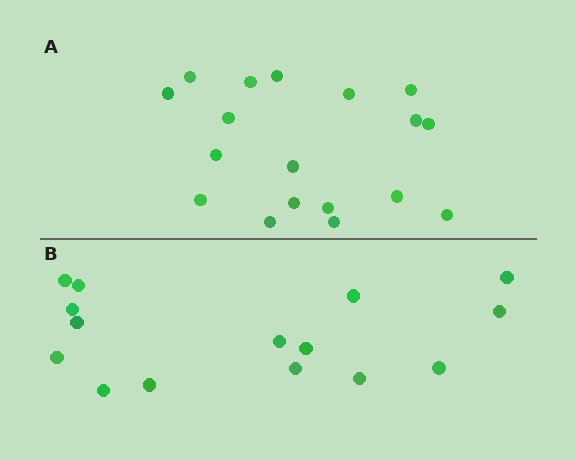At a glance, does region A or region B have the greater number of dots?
Region A (the top region) has more dots.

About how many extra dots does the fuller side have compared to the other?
Region A has just a few more — roughly 2 or 3 more dots than region B.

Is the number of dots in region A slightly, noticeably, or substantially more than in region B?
Region A has only slightly more — the two regions are fairly close. The ratio is roughly 1.2 to 1.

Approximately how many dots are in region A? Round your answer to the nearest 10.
About 20 dots. (The exact count is 18, which rounds to 20.)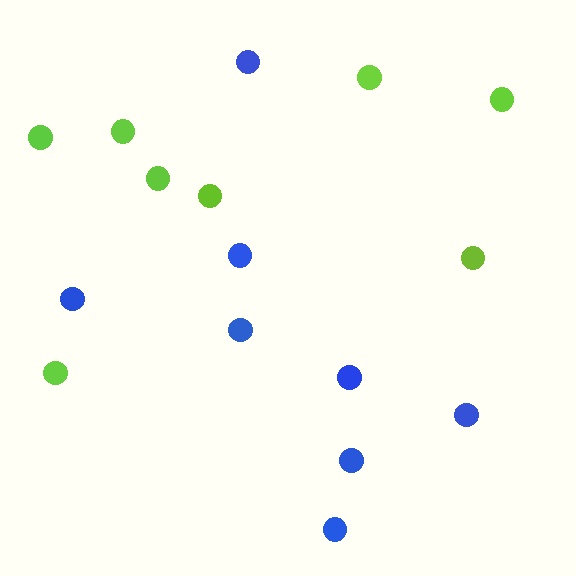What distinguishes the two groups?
There are 2 groups: one group of lime circles (8) and one group of blue circles (8).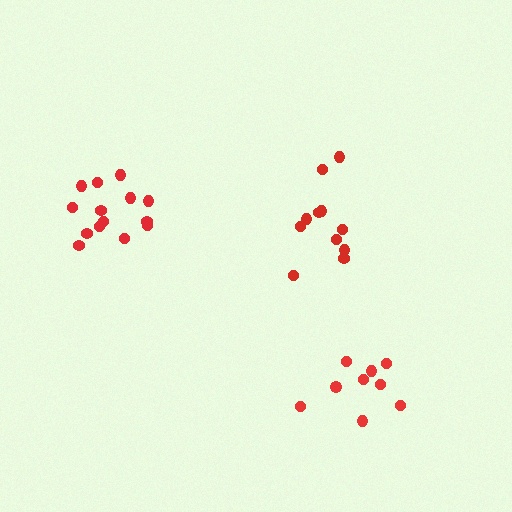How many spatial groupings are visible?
There are 3 spatial groupings.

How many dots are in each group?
Group 1: 14 dots, Group 2: 11 dots, Group 3: 9 dots (34 total).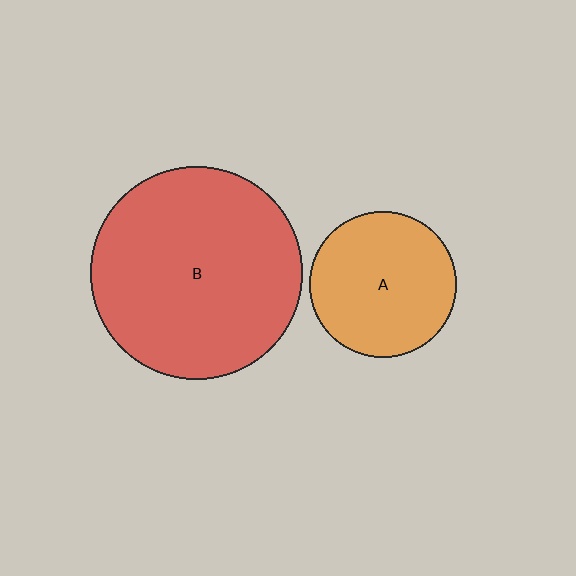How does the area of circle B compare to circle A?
Approximately 2.1 times.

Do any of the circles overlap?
No, none of the circles overlap.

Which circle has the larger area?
Circle B (red).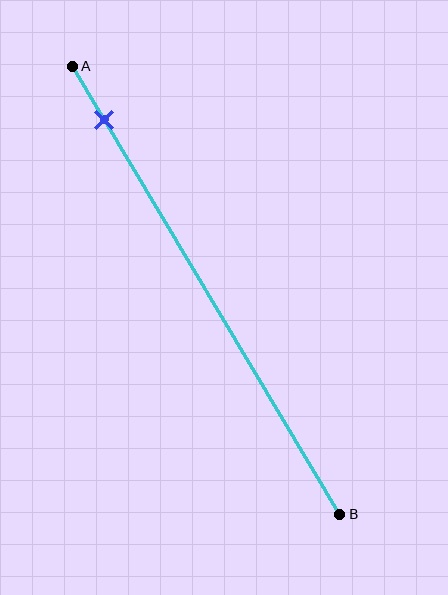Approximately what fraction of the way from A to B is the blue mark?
The blue mark is approximately 10% of the way from A to B.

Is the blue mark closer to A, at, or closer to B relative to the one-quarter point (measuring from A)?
The blue mark is closer to point A than the one-quarter point of segment AB.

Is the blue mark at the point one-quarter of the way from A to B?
No, the mark is at about 10% from A, not at the 25% one-quarter point.